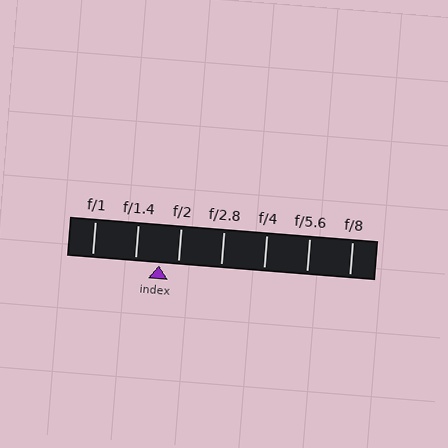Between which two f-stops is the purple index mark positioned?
The index mark is between f/1.4 and f/2.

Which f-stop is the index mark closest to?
The index mark is closest to f/2.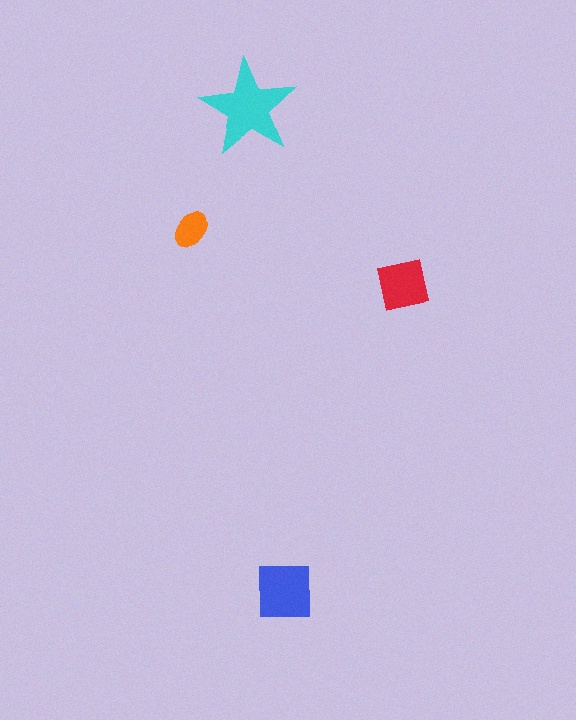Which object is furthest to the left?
The orange ellipse is leftmost.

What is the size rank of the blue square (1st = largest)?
2nd.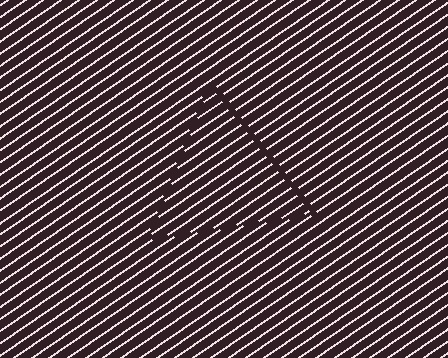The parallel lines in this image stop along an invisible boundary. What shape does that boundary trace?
An illusory triangle. The interior of the shape contains the same grating, shifted by half a period — the contour is defined by the phase discontinuity where line-ends from the inner and outer gratings abut.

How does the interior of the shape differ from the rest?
The interior of the shape contains the same grating, shifted by half a period — the contour is defined by the phase discontinuity where line-ends from the inner and outer gratings abut.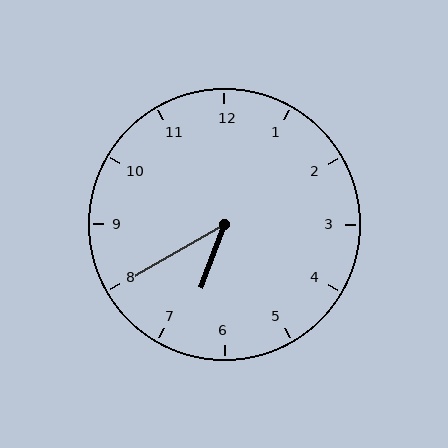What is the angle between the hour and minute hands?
Approximately 40 degrees.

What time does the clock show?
6:40.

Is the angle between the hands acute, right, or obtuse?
It is acute.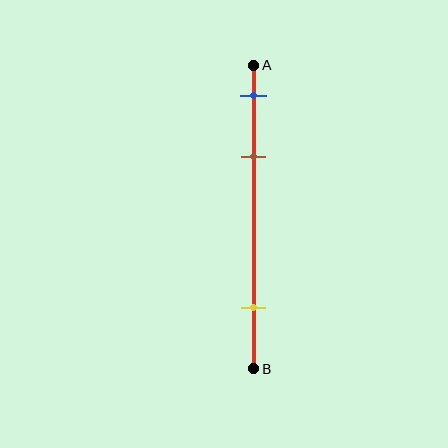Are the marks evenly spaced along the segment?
No, the marks are not evenly spaced.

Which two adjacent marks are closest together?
The blue and brown marks are the closest adjacent pair.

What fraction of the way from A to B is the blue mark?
The blue mark is approximately 10% (0.1) of the way from A to B.